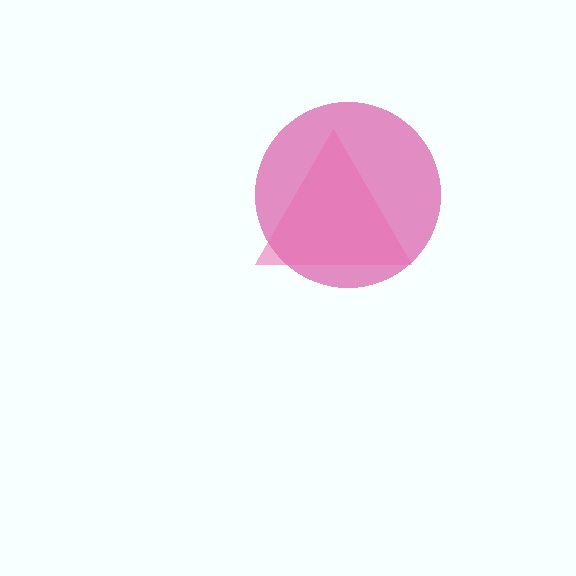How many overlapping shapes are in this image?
There are 2 overlapping shapes in the image.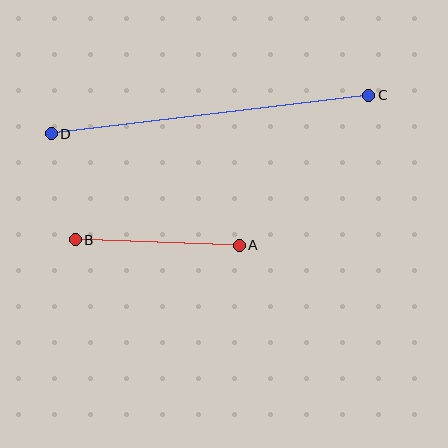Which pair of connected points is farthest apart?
Points C and D are farthest apart.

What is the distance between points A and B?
The distance is approximately 164 pixels.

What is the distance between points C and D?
The distance is approximately 320 pixels.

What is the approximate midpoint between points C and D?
The midpoint is at approximately (210, 115) pixels.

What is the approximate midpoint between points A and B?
The midpoint is at approximately (157, 243) pixels.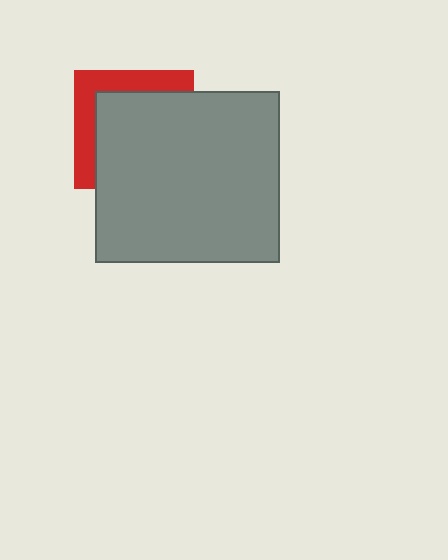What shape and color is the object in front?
The object in front is a gray rectangle.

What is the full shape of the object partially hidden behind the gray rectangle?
The partially hidden object is a red square.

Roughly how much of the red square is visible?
A small part of it is visible (roughly 33%).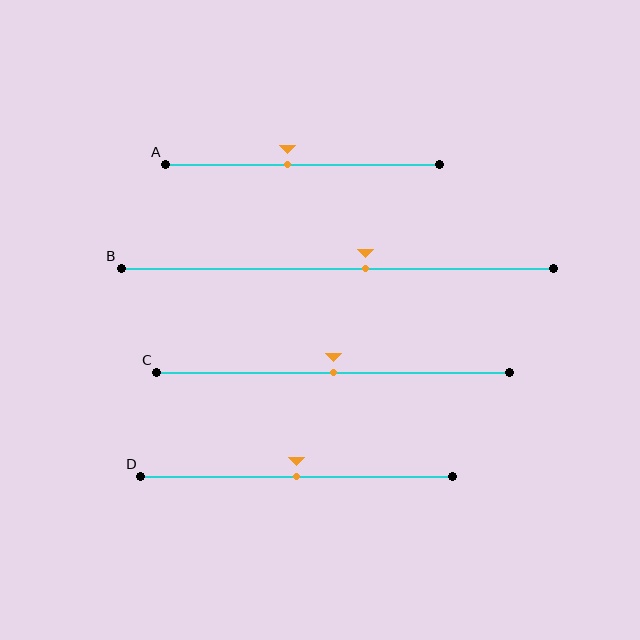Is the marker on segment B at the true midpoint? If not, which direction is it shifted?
No, the marker on segment B is shifted to the right by about 7% of the segment length.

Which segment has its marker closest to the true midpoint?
Segment C has its marker closest to the true midpoint.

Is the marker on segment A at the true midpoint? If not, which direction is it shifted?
No, the marker on segment A is shifted to the left by about 5% of the segment length.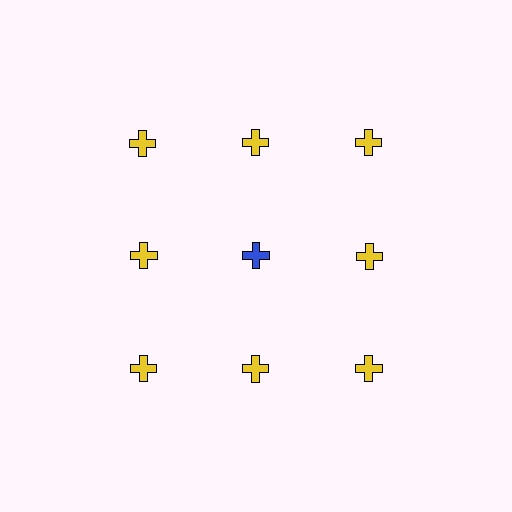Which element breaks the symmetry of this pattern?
The blue cross in the second row, second from left column breaks the symmetry. All other shapes are yellow crosses.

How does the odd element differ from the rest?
It has a different color: blue instead of yellow.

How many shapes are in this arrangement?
There are 9 shapes arranged in a grid pattern.